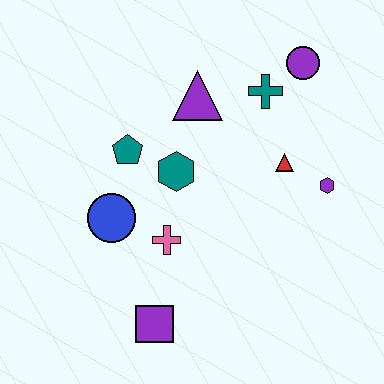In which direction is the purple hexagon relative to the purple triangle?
The purple hexagon is to the right of the purple triangle.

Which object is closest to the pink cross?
The blue circle is closest to the pink cross.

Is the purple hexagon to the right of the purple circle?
Yes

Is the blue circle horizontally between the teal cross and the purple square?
No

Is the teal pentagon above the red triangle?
Yes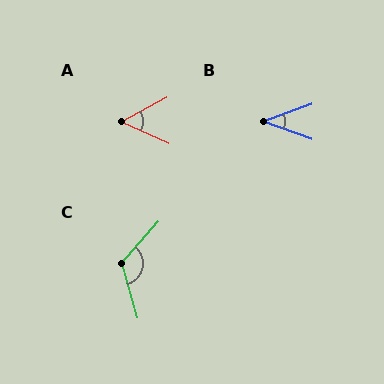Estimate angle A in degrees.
Approximately 53 degrees.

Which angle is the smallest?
B, at approximately 40 degrees.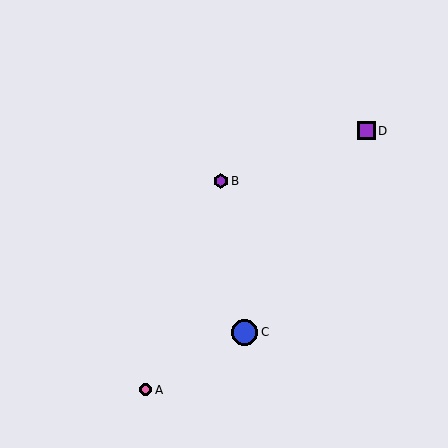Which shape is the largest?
The blue circle (labeled C) is the largest.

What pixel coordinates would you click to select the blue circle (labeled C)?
Click at (245, 332) to select the blue circle C.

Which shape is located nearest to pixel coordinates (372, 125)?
The purple square (labeled D) at (366, 131) is nearest to that location.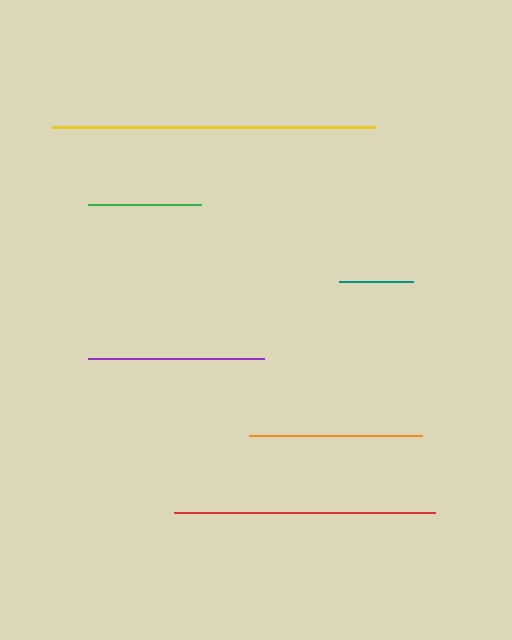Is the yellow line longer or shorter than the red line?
The yellow line is longer than the red line.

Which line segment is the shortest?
The teal line is the shortest at approximately 74 pixels.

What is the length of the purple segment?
The purple segment is approximately 176 pixels long.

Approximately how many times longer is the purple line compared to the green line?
The purple line is approximately 1.6 times the length of the green line.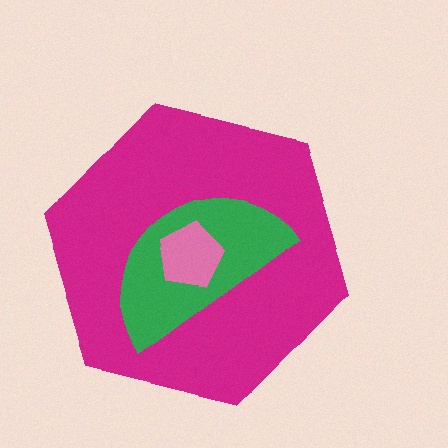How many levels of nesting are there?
3.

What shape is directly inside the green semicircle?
The pink pentagon.